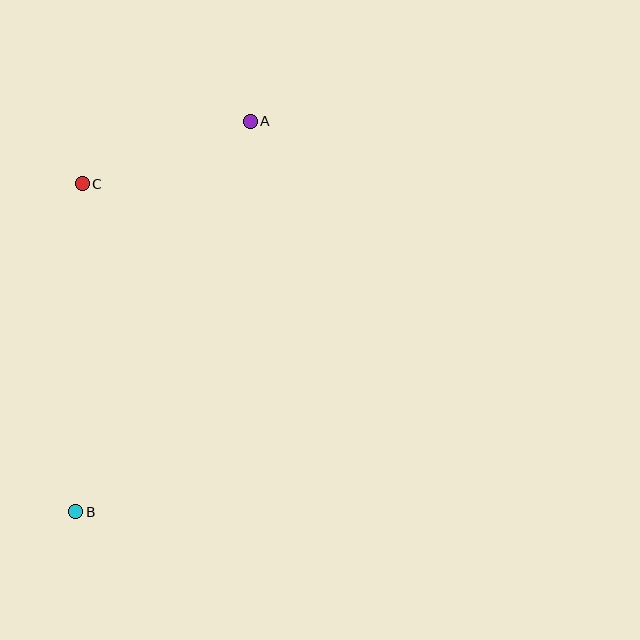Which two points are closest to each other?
Points A and C are closest to each other.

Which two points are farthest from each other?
Points A and B are farthest from each other.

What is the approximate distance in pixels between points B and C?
The distance between B and C is approximately 328 pixels.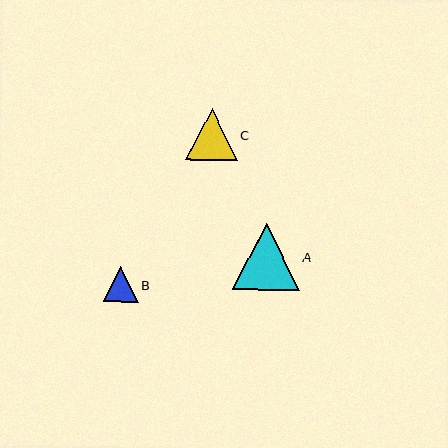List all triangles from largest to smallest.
From largest to smallest: A, C, B.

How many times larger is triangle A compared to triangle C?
Triangle A is approximately 1.3 times the size of triangle C.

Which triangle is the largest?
Triangle A is the largest with a size of approximately 67 pixels.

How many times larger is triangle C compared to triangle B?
Triangle C is approximately 1.5 times the size of triangle B.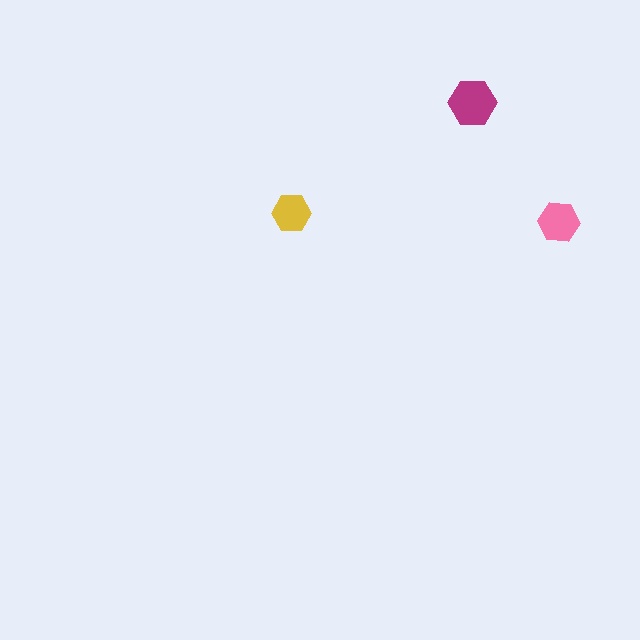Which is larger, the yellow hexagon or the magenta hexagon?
The magenta one.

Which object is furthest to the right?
The pink hexagon is rightmost.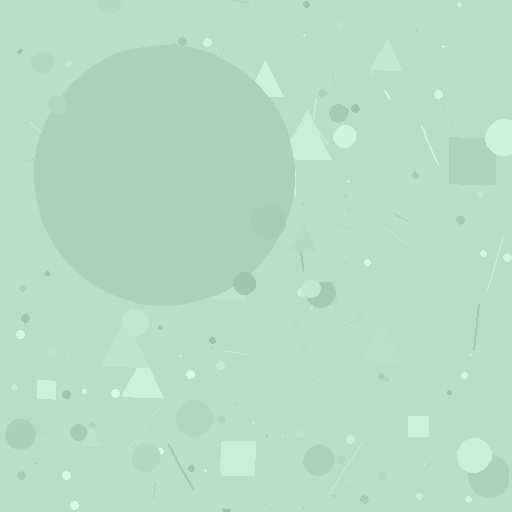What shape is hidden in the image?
A circle is hidden in the image.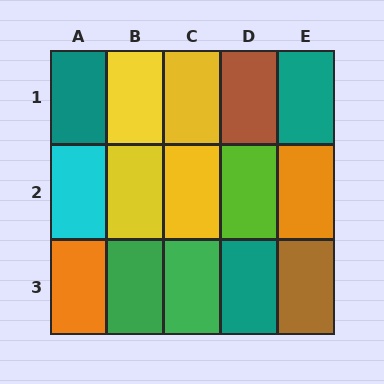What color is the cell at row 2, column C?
Yellow.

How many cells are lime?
1 cell is lime.